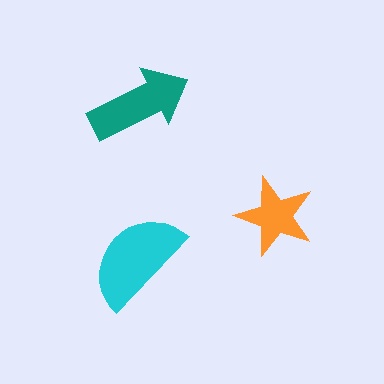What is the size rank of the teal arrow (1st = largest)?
2nd.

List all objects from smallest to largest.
The orange star, the teal arrow, the cyan semicircle.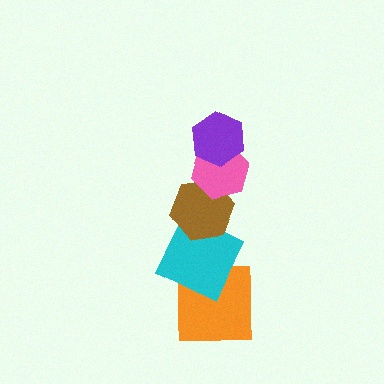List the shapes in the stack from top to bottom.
From top to bottom: the purple hexagon, the pink hexagon, the brown hexagon, the cyan square, the orange square.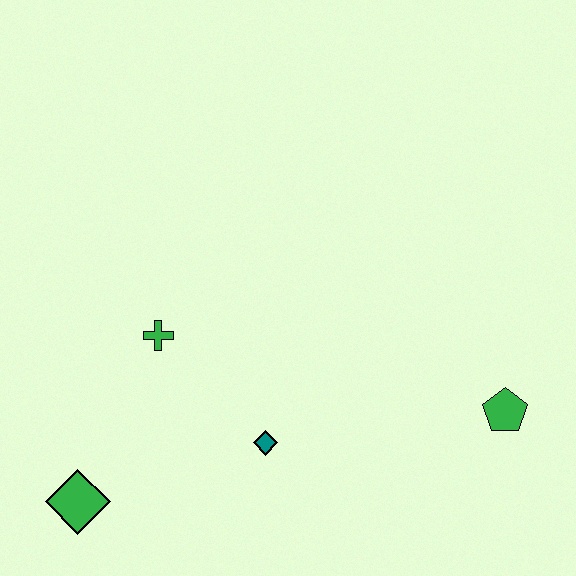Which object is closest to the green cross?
The teal diamond is closest to the green cross.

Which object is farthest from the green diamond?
The green pentagon is farthest from the green diamond.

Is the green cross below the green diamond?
No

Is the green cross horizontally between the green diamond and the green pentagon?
Yes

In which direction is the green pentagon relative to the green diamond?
The green pentagon is to the right of the green diamond.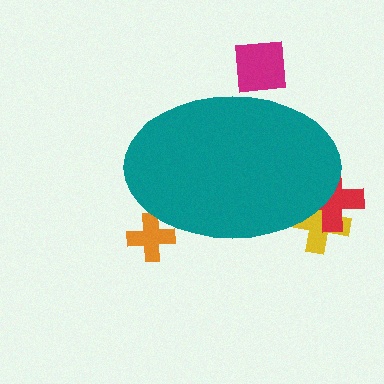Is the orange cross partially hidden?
Yes, the orange cross is partially hidden behind the teal ellipse.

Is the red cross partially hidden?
Yes, the red cross is partially hidden behind the teal ellipse.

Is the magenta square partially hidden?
Yes, the magenta square is partially hidden behind the teal ellipse.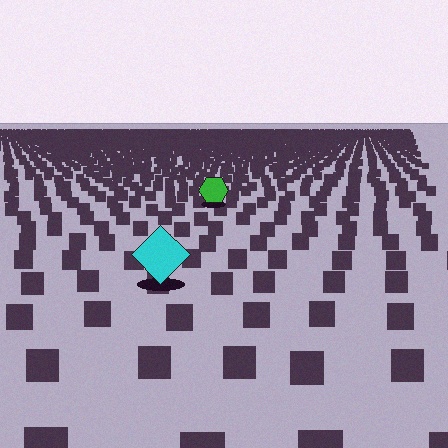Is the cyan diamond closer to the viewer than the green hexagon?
Yes. The cyan diamond is closer — you can tell from the texture gradient: the ground texture is coarser near it.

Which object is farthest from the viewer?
The green hexagon is farthest from the viewer. It appears smaller and the ground texture around it is denser.